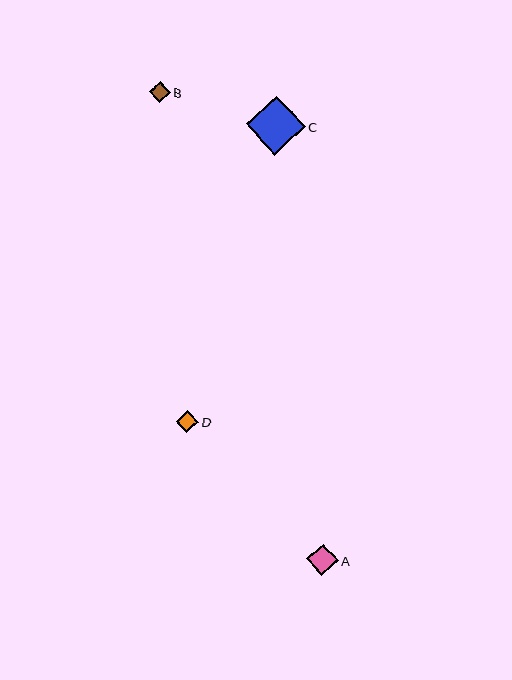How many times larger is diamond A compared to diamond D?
Diamond A is approximately 1.4 times the size of diamond D.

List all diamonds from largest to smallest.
From largest to smallest: C, A, D, B.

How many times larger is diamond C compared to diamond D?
Diamond C is approximately 2.7 times the size of diamond D.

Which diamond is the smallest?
Diamond B is the smallest with a size of approximately 21 pixels.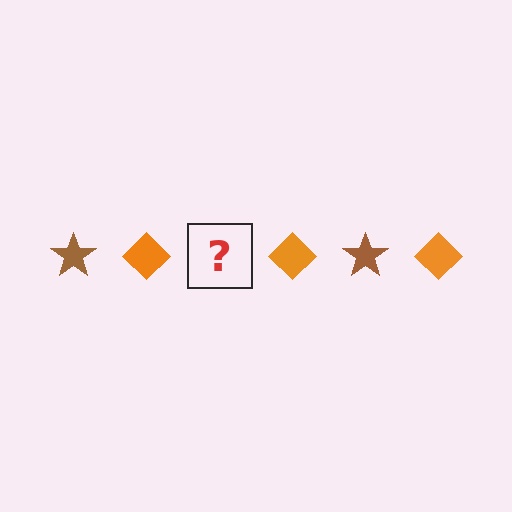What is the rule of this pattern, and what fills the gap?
The rule is that the pattern alternates between brown star and orange diamond. The gap should be filled with a brown star.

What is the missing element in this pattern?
The missing element is a brown star.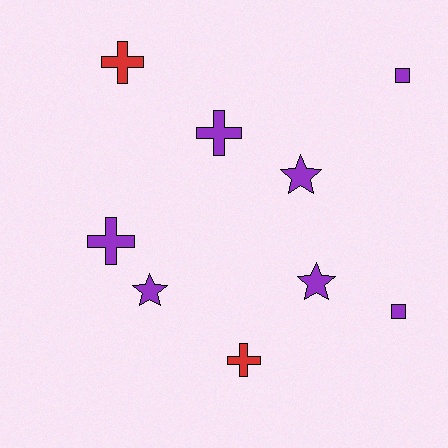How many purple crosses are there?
There are 2 purple crosses.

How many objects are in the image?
There are 9 objects.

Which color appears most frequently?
Purple, with 7 objects.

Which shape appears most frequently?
Cross, with 4 objects.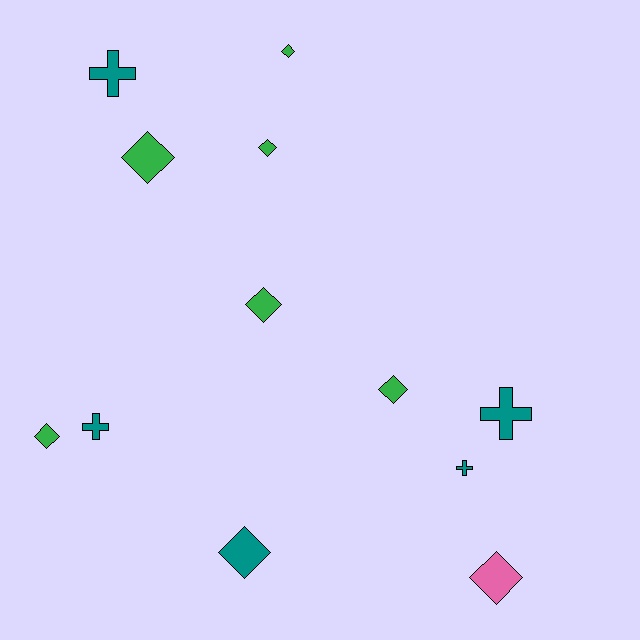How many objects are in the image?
There are 12 objects.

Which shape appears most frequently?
Diamond, with 8 objects.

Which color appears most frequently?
Green, with 6 objects.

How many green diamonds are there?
There are 6 green diamonds.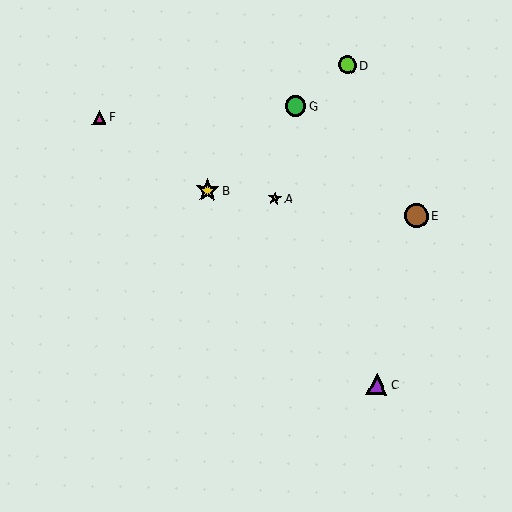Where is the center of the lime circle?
The center of the lime circle is at (347, 65).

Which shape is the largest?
The brown circle (labeled E) is the largest.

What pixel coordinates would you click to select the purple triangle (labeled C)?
Click at (377, 384) to select the purple triangle C.